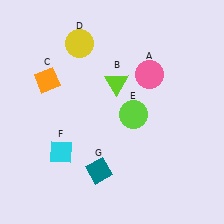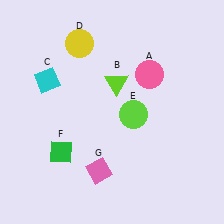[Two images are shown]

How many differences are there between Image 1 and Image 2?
There are 3 differences between the two images.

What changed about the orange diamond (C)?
In Image 1, C is orange. In Image 2, it changed to cyan.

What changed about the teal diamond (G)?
In Image 1, G is teal. In Image 2, it changed to pink.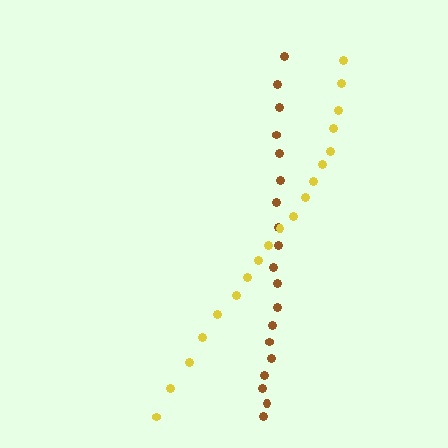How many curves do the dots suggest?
There are 2 distinct paths.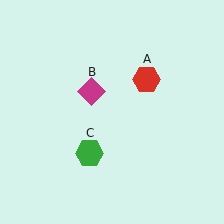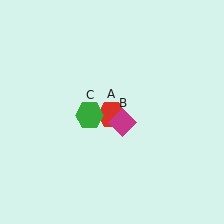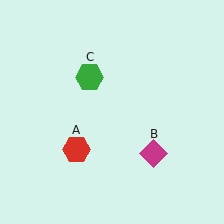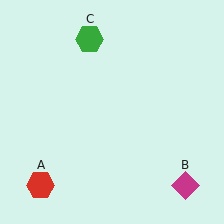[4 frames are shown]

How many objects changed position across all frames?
3 objects changed position: red hexagon (object A), magenta diamond (object B), green hexagon (object C).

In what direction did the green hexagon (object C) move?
The green hexagon (object C) moved up.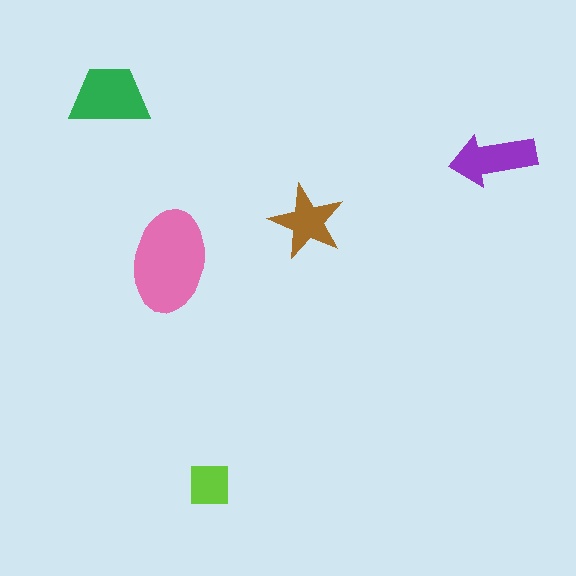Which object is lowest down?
The lime square is bottommost.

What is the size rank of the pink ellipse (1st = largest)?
1st.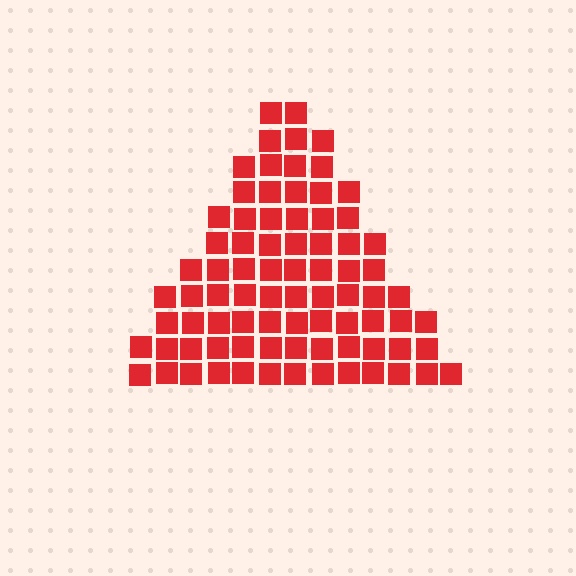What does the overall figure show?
The overall figure shows a triangle.